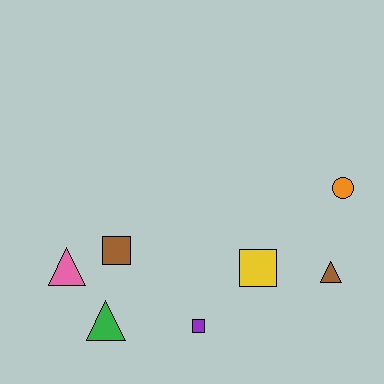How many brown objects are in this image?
There are 2 brown objects.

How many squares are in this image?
There are 3 squares.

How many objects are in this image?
There are 7 objects.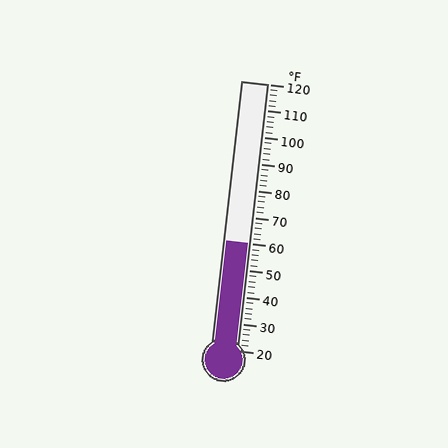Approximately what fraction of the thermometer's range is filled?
The thermometer is filled to approximately 40% of its range.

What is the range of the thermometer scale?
The thermometer scale ranges from 20°F to 120°F.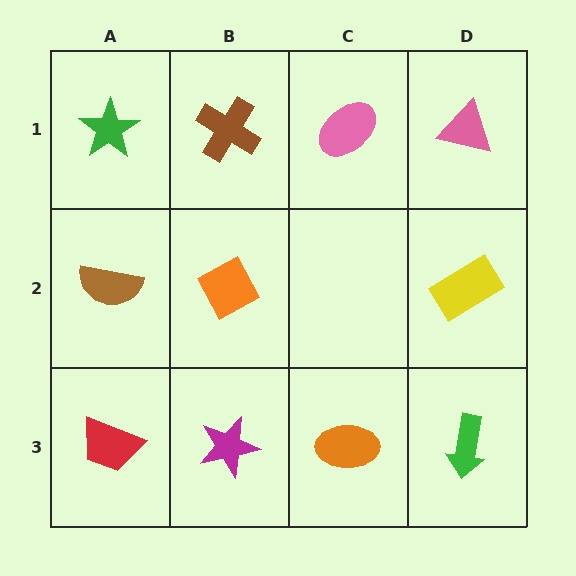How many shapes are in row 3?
4 shapes.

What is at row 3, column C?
An orange ellipse.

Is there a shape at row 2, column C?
No, that cell is empty.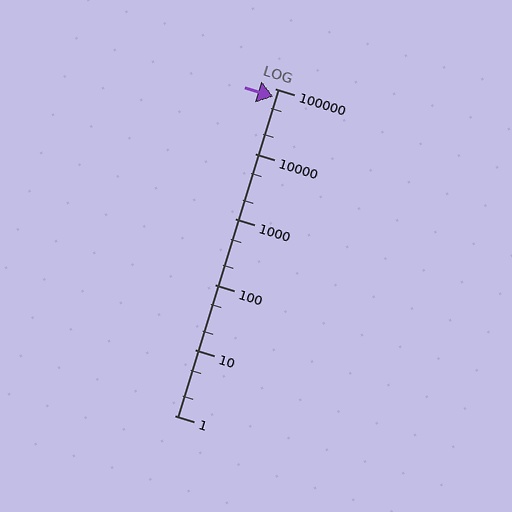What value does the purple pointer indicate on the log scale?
The pointer indicates approximately 76000.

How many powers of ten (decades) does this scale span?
The scale spans 5 decades, from 1 to 100000.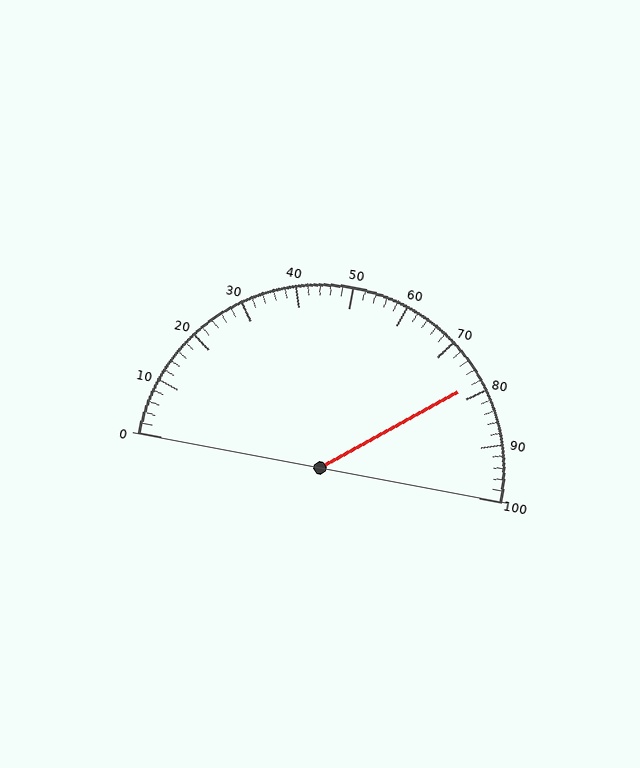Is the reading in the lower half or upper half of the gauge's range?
The reading is in the upper half of the range (0 to 100).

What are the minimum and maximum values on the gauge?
The gauge ranges from 0 to 100.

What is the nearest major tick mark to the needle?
The nearest major tick mark is 80.